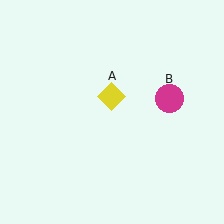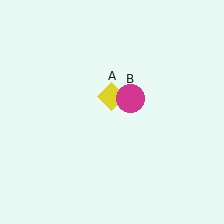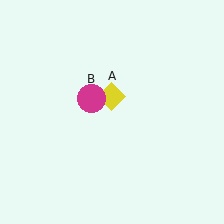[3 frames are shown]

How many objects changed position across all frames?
1 object changed position: magenta circle (object B).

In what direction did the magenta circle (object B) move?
The magenta circle (object B) moved left.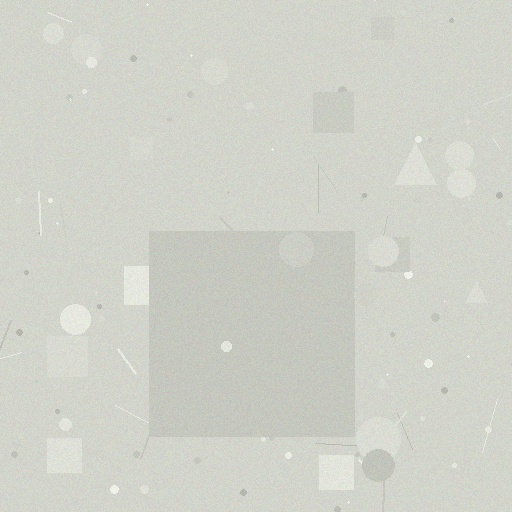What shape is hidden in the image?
A square is hidden in the image.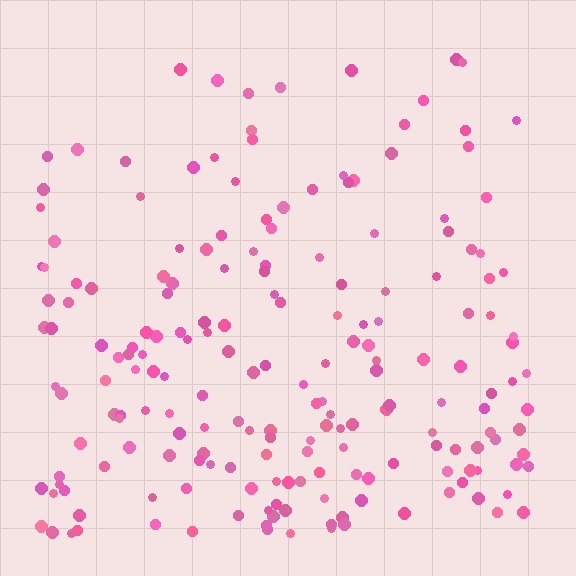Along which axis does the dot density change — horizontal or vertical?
Vertical.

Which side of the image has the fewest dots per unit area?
The top.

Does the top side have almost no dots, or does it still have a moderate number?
Still a moderate number, just noticeably fewer than the bottom.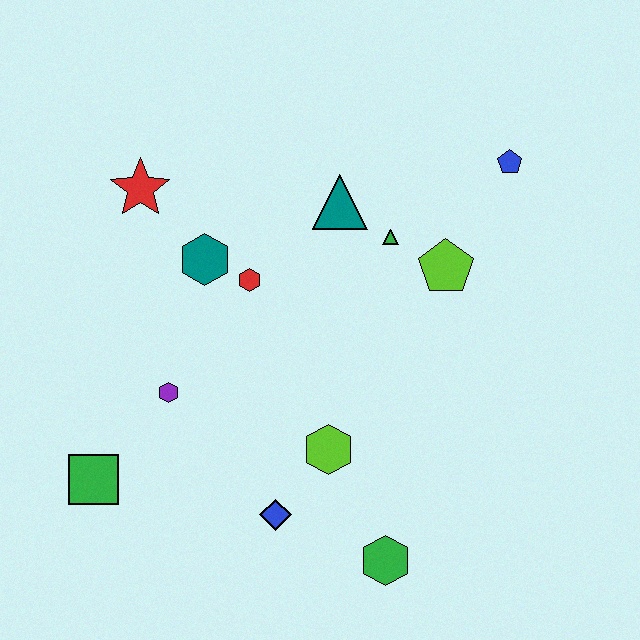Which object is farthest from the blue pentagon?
The green square is farthest from the blue pentagon.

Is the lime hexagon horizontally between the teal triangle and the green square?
Yes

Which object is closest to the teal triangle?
The green triangle is closest to the teal triangle.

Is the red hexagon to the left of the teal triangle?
Yes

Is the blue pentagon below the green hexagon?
No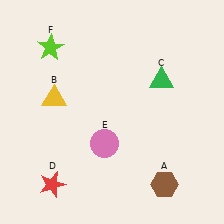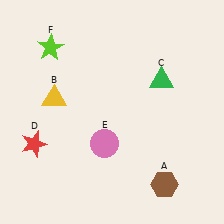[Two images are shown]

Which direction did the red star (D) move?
The red star (D) moved up.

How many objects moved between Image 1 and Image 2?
1 object moved between the two images.